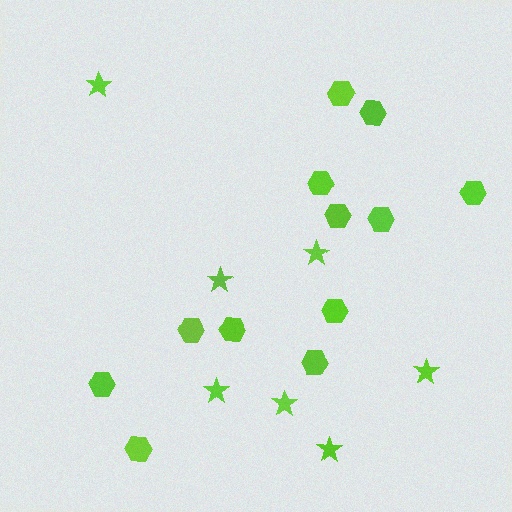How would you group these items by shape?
There are 2 groups: one group of hexagons (12) and one group of stars (7).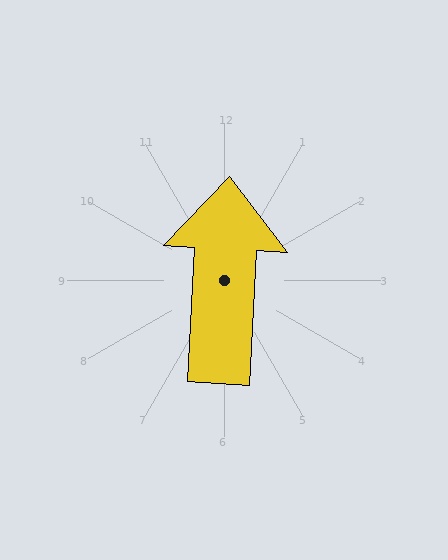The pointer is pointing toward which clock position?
Roughly 12 o'clock.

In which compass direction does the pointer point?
North.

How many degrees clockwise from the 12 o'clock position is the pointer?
Approximately 3 degrees.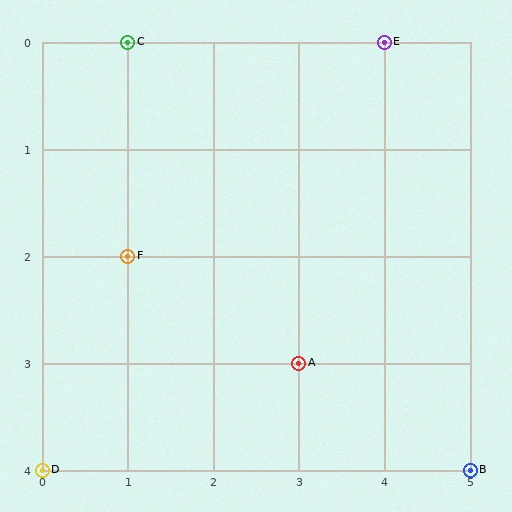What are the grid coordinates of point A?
Point A is at grid coordinates (3, 3).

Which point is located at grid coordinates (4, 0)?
Point E is at (4, 0).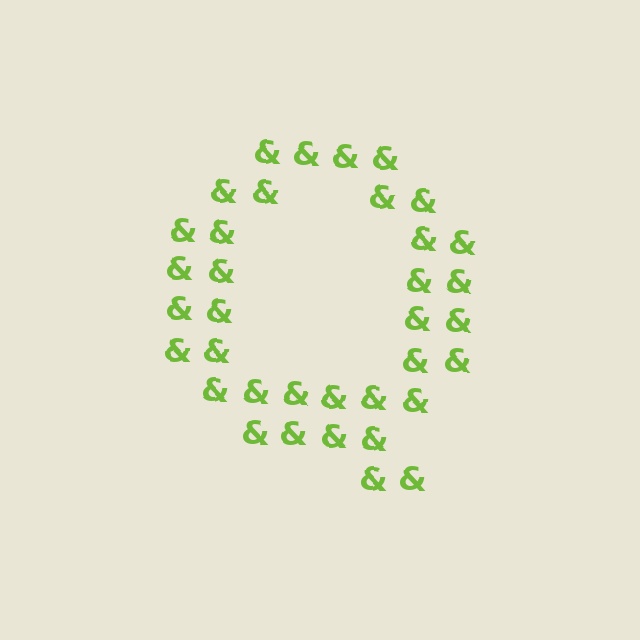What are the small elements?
The small elements are ampersands.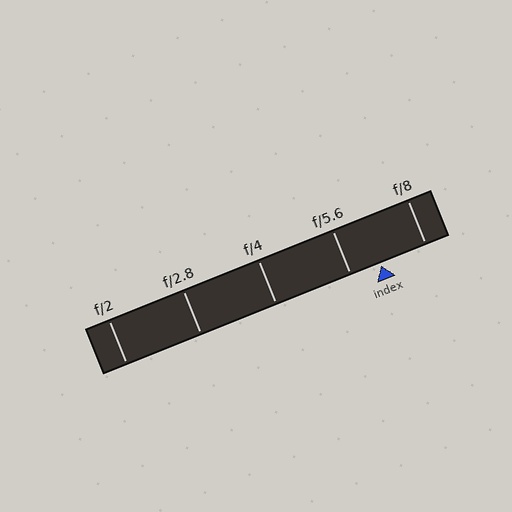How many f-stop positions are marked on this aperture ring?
There are 5 f-stop positions marked.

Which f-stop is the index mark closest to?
The index mark is closest to f/5.6.